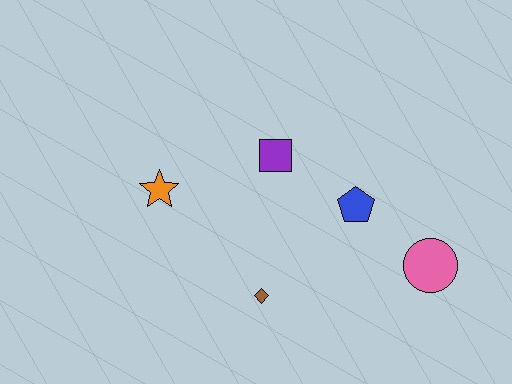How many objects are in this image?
There are 5 objects.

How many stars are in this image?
There is 1 star.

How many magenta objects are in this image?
There are no magenta objects.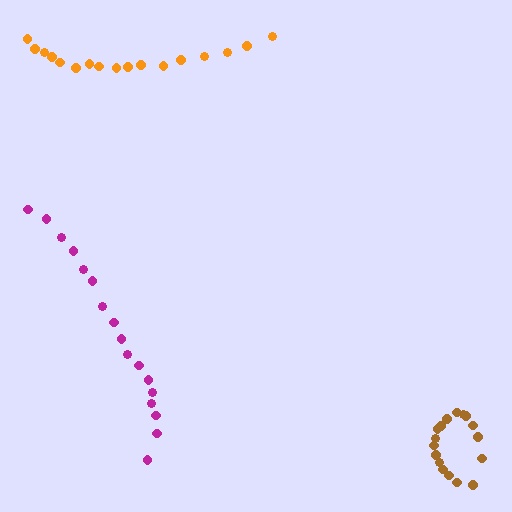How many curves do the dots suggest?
There are 3 distinct paths.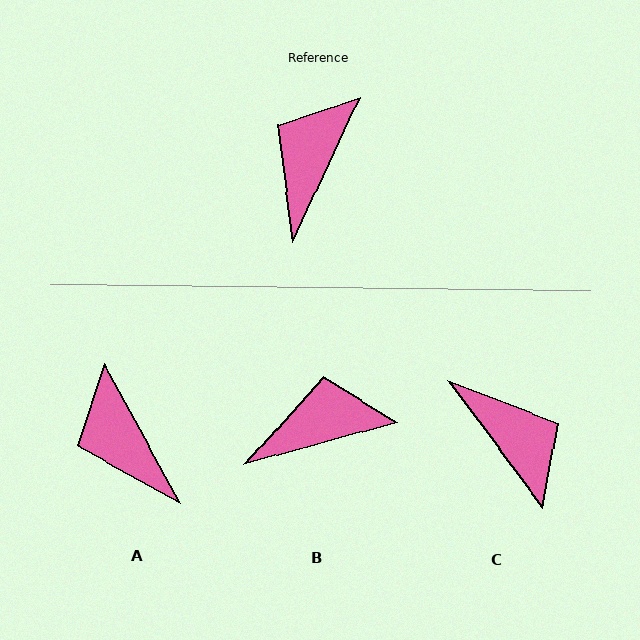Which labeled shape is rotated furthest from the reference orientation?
C, about 119 degrees away.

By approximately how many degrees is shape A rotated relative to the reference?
Approximately 53 degrees counter-clockwise.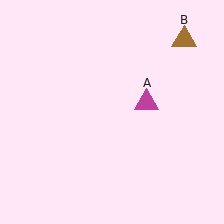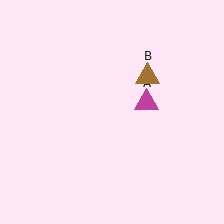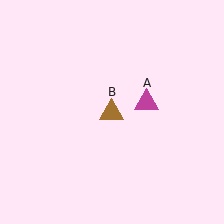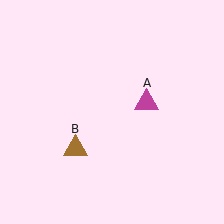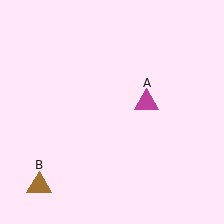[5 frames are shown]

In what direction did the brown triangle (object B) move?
The brown triangle (object B) moved down and to the left.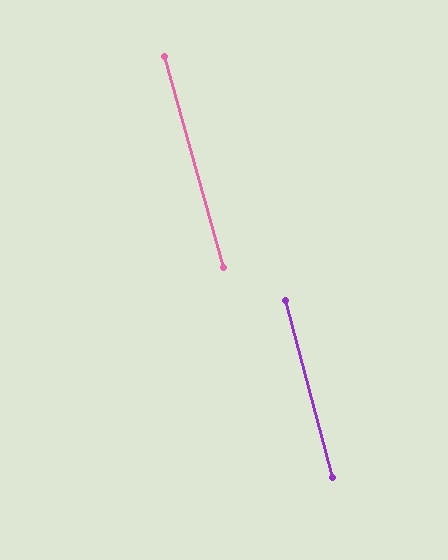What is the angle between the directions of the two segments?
Approximately 1 degree.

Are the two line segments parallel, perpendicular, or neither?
Parallel — their directions differ by only 0.9°.